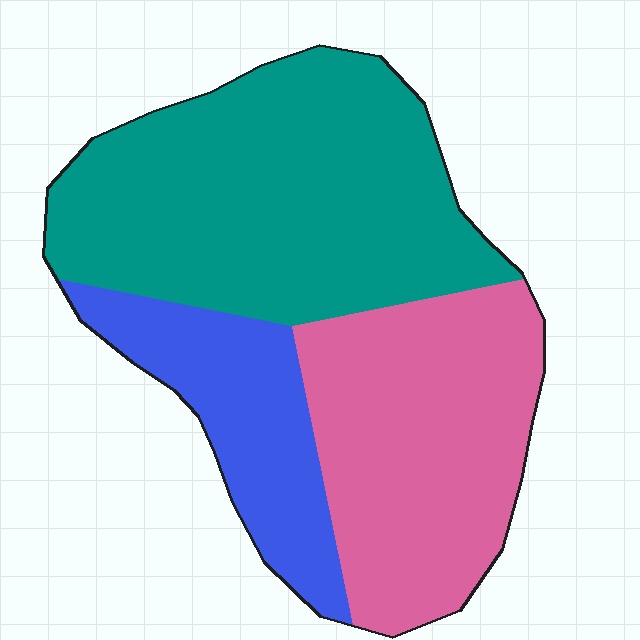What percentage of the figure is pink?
Pink takes up about one third (1/3) of the figure.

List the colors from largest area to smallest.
From largest to smallest: teal, pink, blue.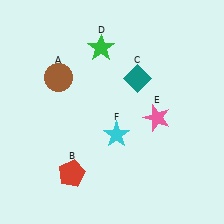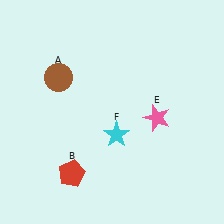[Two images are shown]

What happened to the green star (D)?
The green star (D) was removed in Image 2. It was in the top-left area of Image 1.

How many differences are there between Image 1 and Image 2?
There are 2 differences between the two images.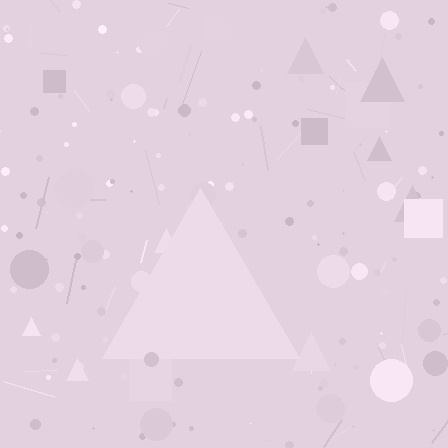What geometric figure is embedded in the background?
A triangle is embedded in the background.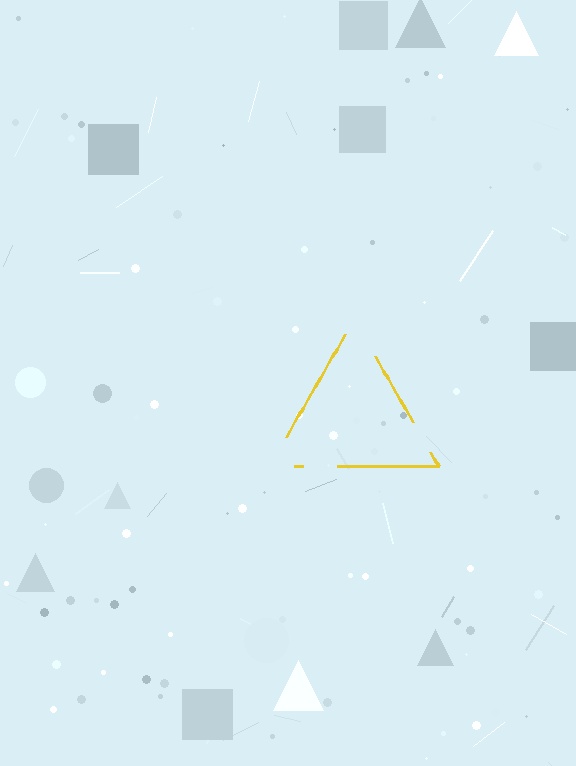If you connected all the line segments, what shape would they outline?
They would outline a triangle.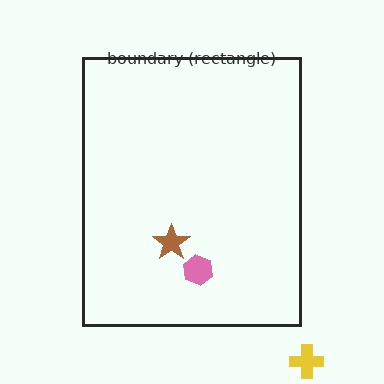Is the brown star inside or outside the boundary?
Inside.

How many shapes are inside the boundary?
2 inside, 1 outside.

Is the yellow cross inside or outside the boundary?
Outside.